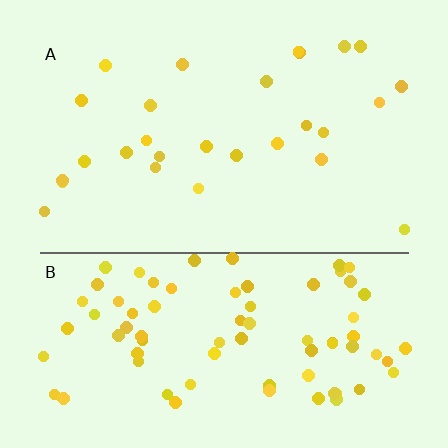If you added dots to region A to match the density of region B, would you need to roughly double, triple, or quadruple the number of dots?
Approximately triple.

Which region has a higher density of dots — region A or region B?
B (the bottom).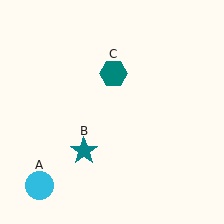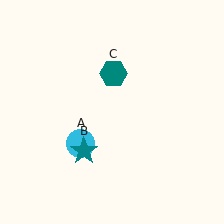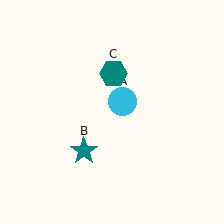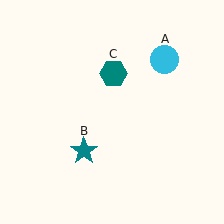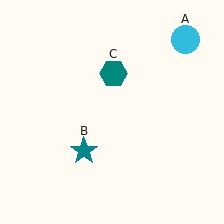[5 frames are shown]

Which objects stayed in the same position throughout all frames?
Teal star (object B) and teal hexagon (object C) remained stationary.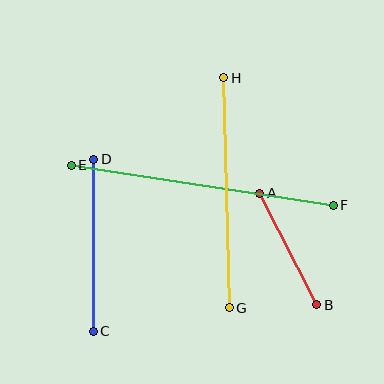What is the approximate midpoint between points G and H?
The midpoint is at approximately (226, 193) pixels.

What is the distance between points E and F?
The distance is approximately 265 pixels.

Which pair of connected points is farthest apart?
Points E and F are farthest apart.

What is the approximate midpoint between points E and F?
The midpoint is at approximately (202, 185) pixels.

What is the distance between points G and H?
The distance is approximately 230 pixels.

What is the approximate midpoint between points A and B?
The midpoint is at approximately (288, 249) pixels.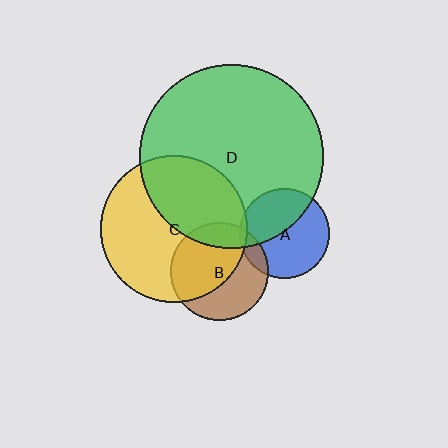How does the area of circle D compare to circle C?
Approximately 1.6 times.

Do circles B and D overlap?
Yes.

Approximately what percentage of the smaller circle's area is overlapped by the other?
Approximately 15%.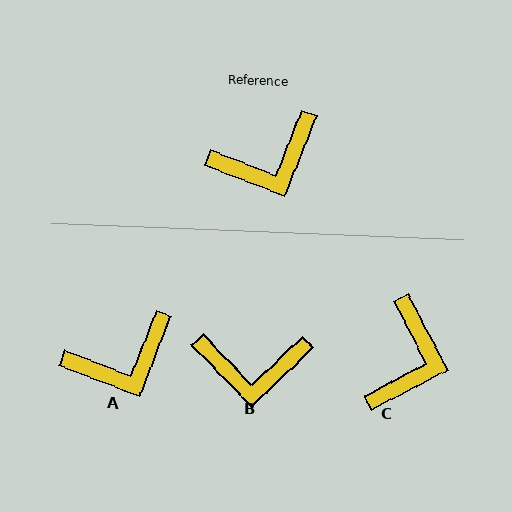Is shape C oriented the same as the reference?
No, it is off by about 49 degrees.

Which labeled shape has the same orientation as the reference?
A.